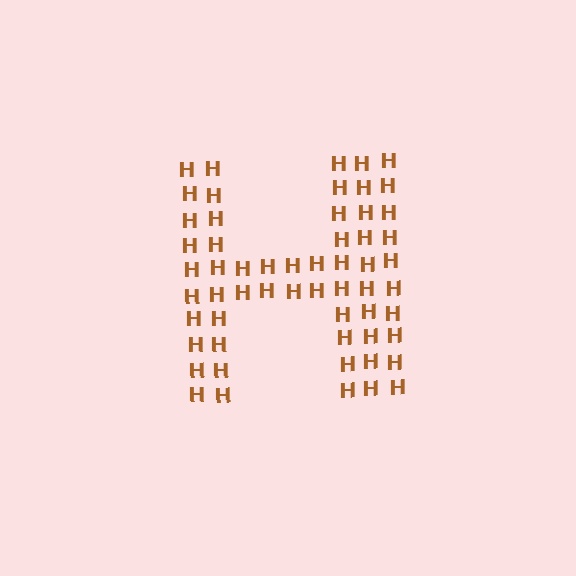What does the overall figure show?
The overall figure shows the letter H.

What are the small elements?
The small elements are letter H's.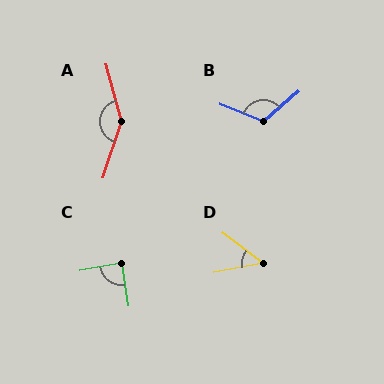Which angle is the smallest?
D, at approximately 48 degrees.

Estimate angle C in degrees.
Approximately 89 degrees.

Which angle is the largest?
A, at approximately 146 degrees.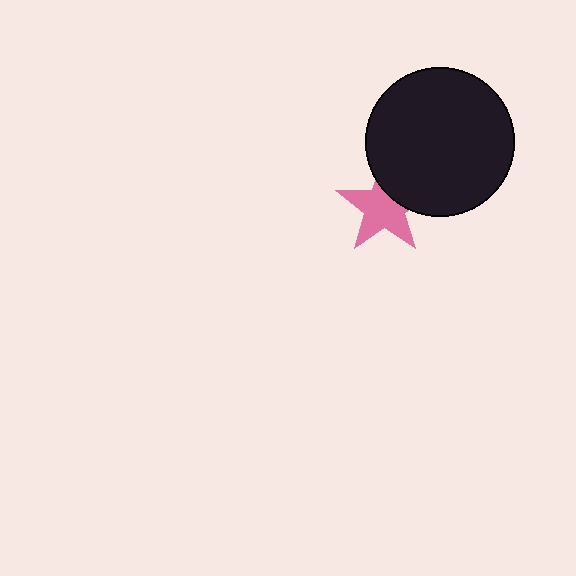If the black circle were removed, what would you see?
You would see the complete pink star.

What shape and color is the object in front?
The object in front is a black circle.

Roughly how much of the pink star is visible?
Most of it is visible (roughly 70%).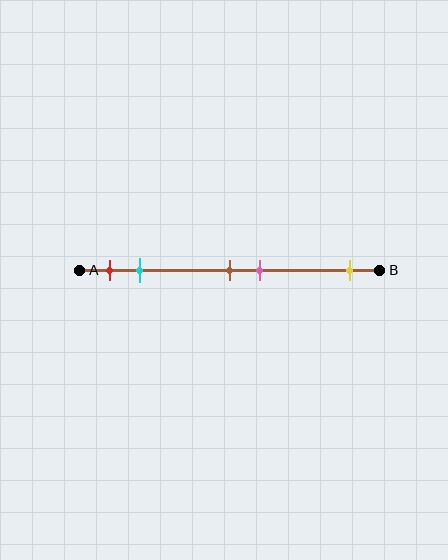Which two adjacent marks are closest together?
The brown and pink marks are the closest adjacent pair.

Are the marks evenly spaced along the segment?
No, the marks are not evenly spaced.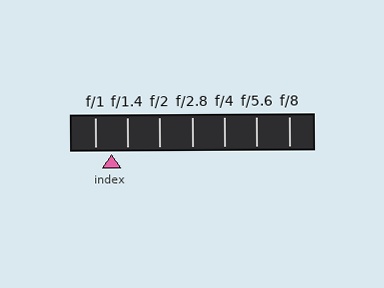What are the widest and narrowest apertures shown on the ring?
The widest aperture shown is f/1 and the narrowest is f/8.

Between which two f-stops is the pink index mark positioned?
The index mark is between f/1 and f/1.4.